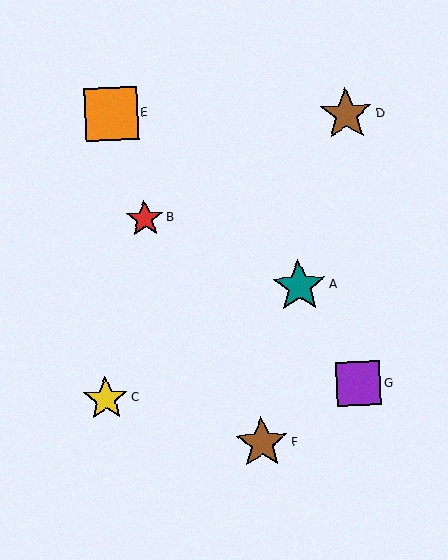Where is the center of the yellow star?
The center of the yellow star is at (106, 399).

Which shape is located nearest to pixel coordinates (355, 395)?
The purple square (labeled G) at (358, 384) is nearest to that location.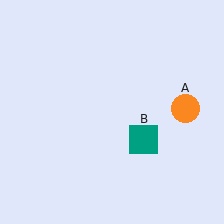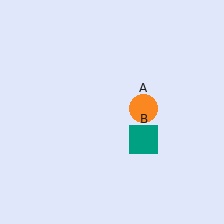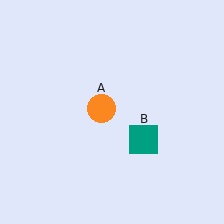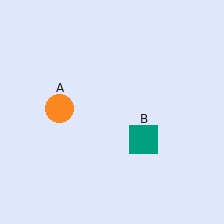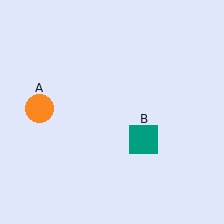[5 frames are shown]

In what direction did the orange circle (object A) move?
The orange circle (object A) moved left.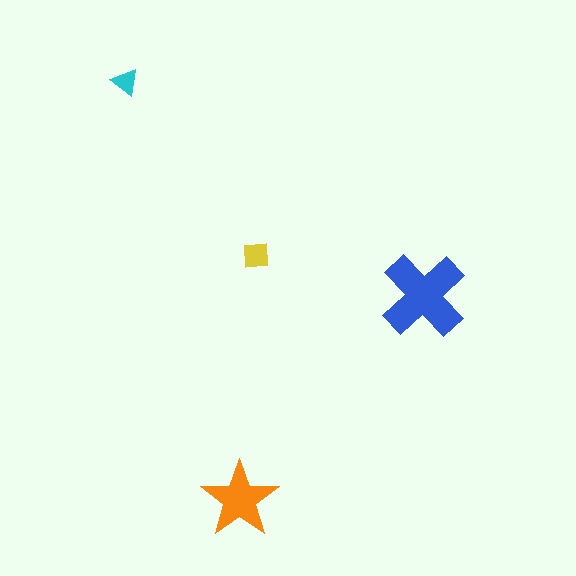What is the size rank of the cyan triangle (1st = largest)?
4th.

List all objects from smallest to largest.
The cyan triangle, the yellow square, the orange star, the blue cross.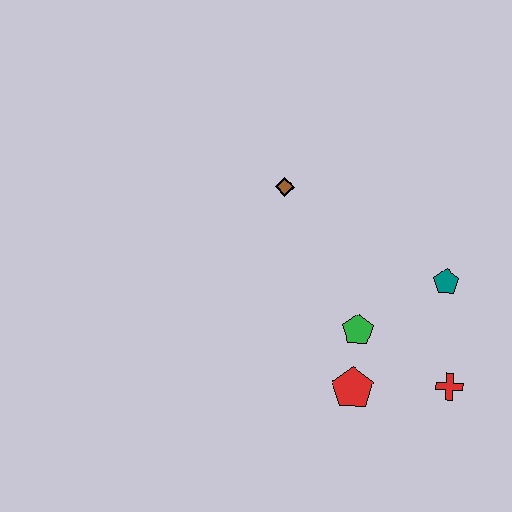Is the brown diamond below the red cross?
No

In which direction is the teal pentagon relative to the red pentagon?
The teal pentagon is above the red pentagon.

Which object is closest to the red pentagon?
The green pentagon is closest to the red pentagon.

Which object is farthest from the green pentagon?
The brown diamond is farthest from the green pentagon.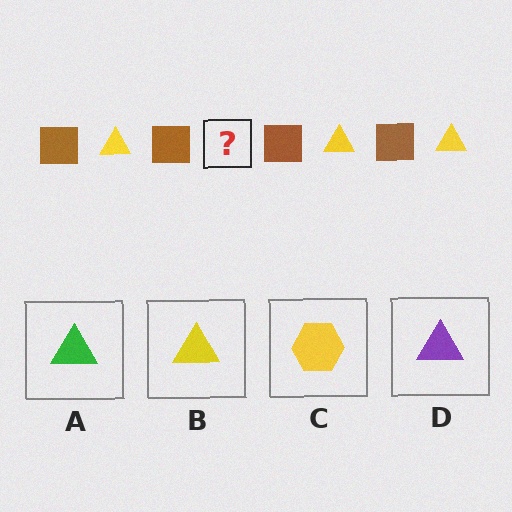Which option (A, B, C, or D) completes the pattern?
B.